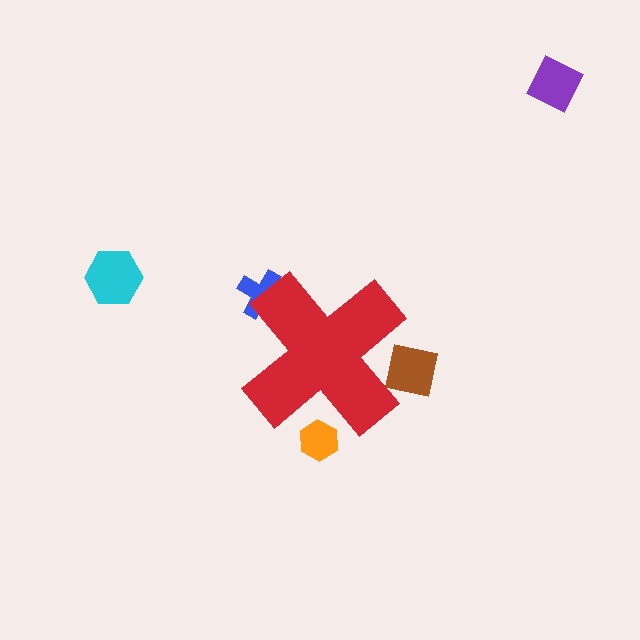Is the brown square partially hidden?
Yes, the brown square is partially hidden behind the red cross.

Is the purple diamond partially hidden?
No, the purple diamond is fully visible.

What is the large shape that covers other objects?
A red cross.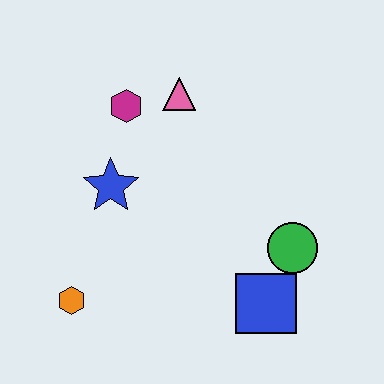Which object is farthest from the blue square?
The magenta hexagon is farthest from the blue square.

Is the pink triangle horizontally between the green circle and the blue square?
No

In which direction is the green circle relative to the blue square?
The green circle is above the blue square.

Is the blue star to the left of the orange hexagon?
No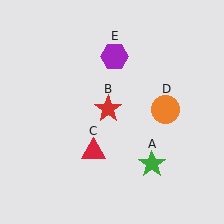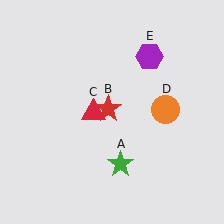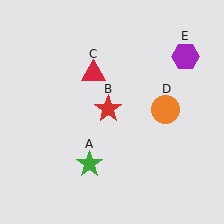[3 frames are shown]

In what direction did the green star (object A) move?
The green star (object A) moved left.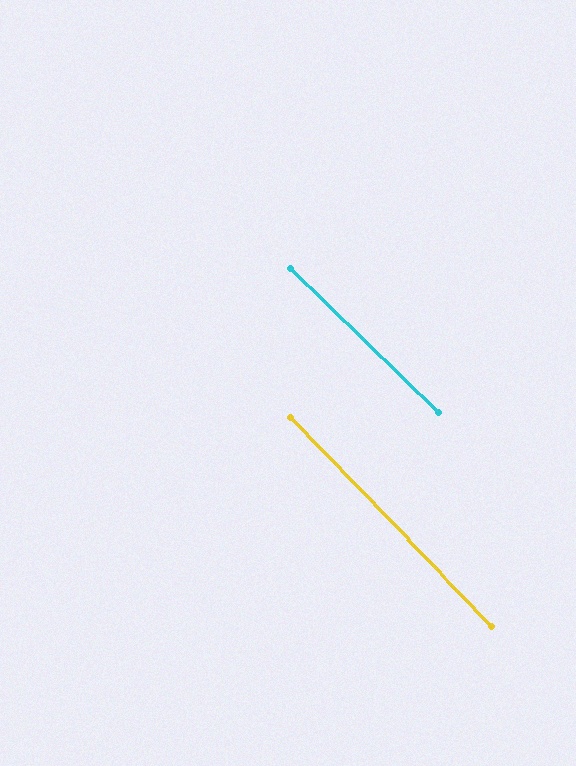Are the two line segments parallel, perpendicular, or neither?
Parallel — their directions differ by only 1.4°.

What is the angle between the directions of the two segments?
Approximately 1 degree.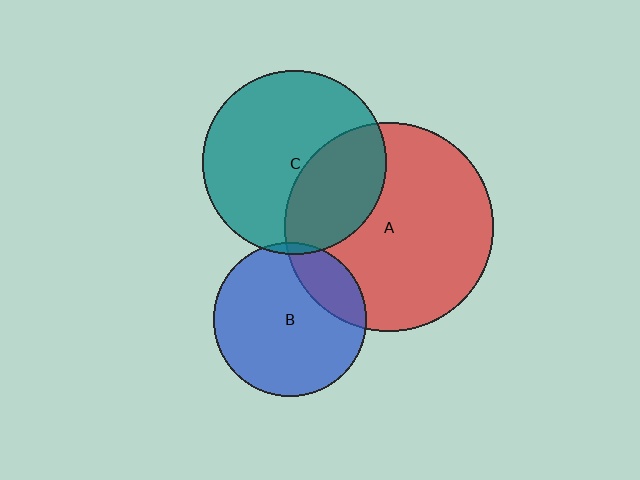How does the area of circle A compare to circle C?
Approximately 1.3 times.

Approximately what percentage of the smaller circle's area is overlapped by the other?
Approximately 5%.